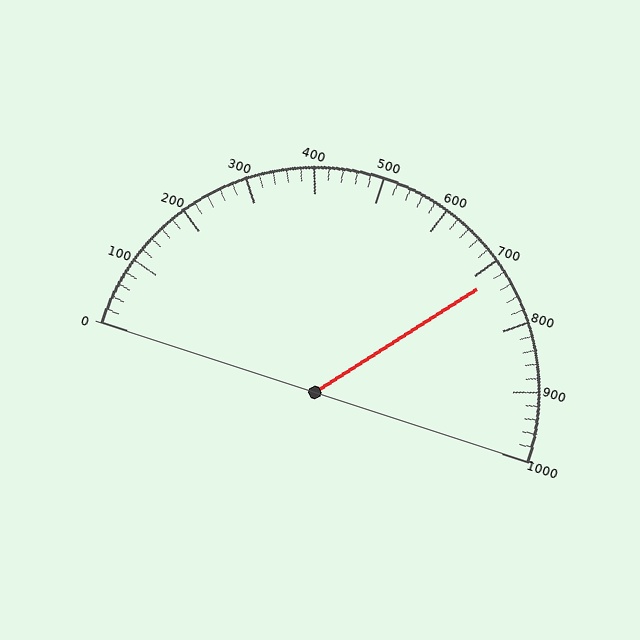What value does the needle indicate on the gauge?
The needle indicates approximately 720.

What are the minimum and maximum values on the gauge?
The gauge ranges from 0 to 1000.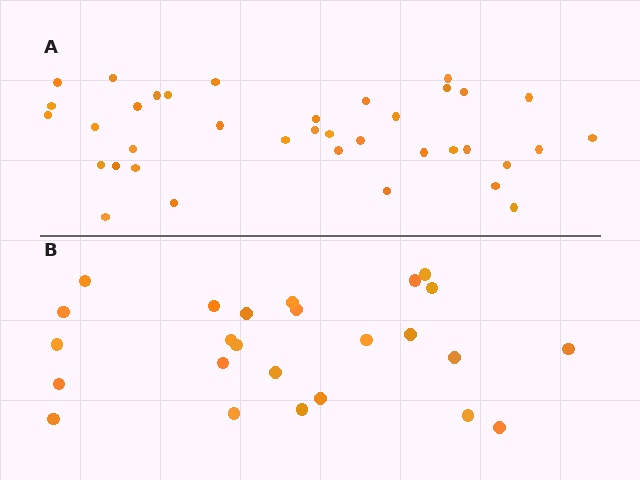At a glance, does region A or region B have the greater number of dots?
Region A (the top region) has more dots.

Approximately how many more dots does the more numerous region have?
Region A has roughly 12 or so more dots than region B.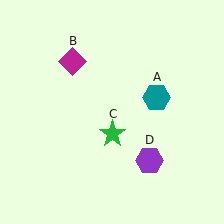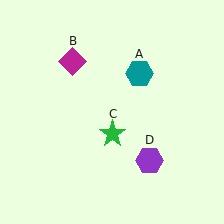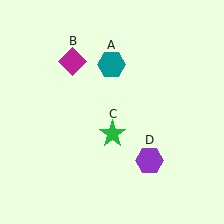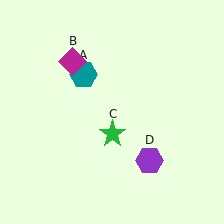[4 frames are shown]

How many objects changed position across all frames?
1 object changed position: teal hexagon (object A).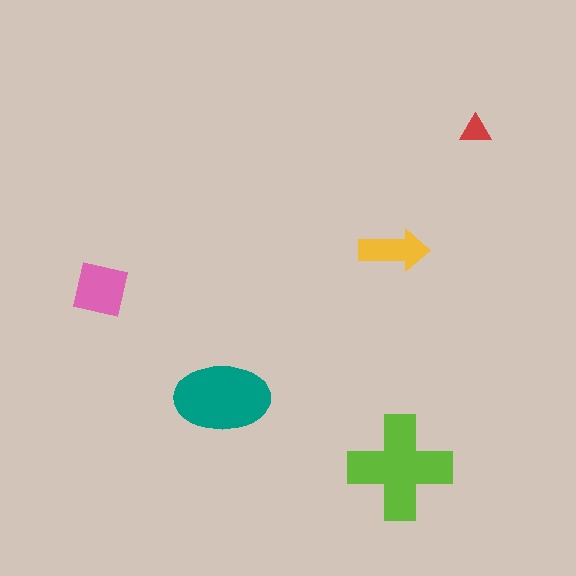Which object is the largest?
The lime cross.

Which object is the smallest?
The red triangle.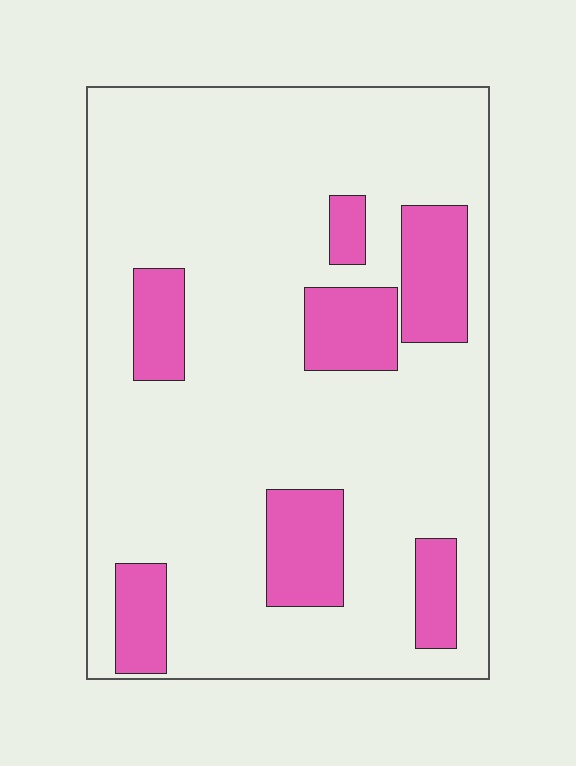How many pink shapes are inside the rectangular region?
7.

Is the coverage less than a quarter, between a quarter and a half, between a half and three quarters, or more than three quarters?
Less than a quarter.